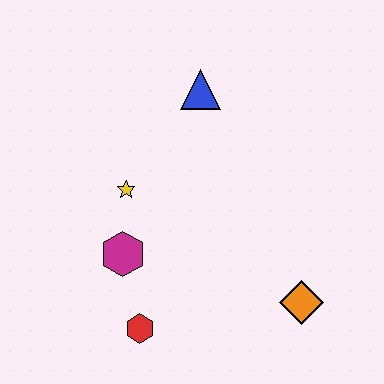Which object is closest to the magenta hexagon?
The yellow star is closest to the magenta hexagon.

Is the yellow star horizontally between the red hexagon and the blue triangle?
No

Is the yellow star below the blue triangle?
Yes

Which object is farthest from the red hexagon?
The blue triangle is farthest from the red hexagon.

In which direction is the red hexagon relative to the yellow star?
The red hexagon is below the yellow star.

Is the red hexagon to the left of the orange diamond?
Yes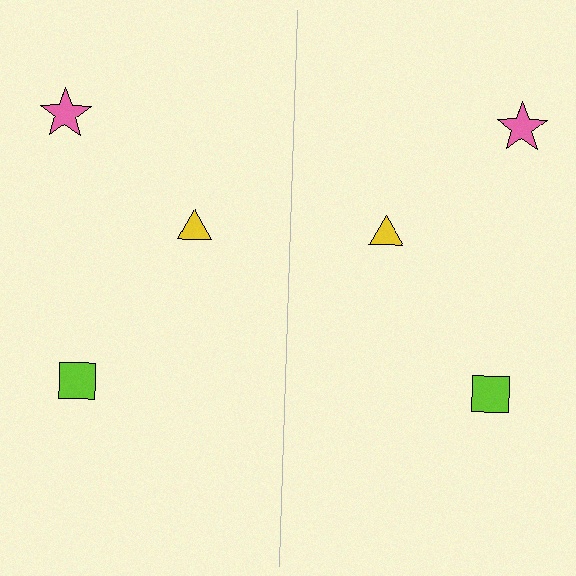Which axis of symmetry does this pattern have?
The pattern has a vertical axis of symmetry running through the center of the image.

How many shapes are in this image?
There are 6 shapes in this image.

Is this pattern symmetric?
Yes, this pattern has bilateral (reflection) symmetry.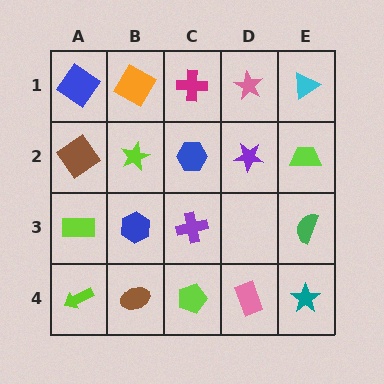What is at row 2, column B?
A lime star.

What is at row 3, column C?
A purple cross.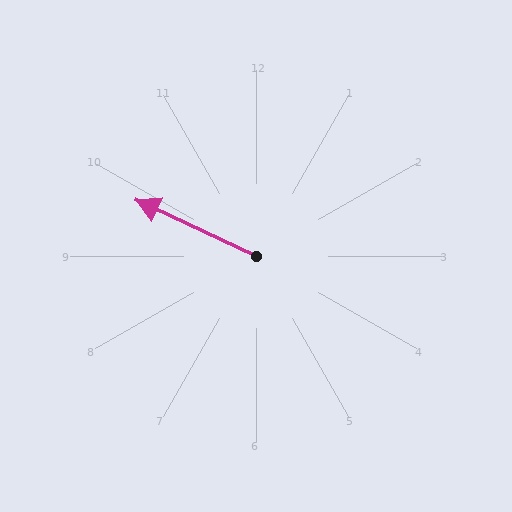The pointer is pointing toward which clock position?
Roughly 10 o'clock.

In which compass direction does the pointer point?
Northwest.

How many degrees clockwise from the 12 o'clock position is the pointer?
Approximately 295 degrees.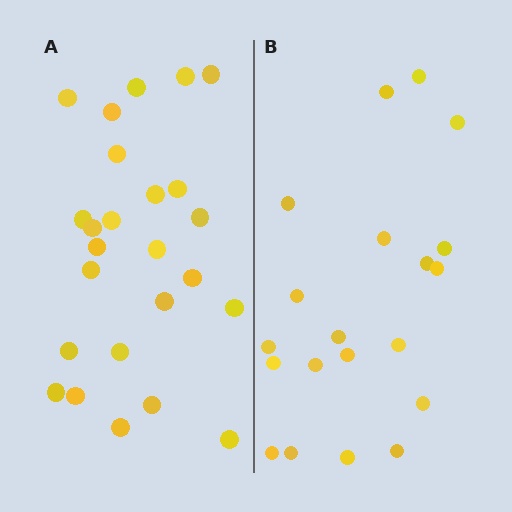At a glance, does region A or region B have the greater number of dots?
Region A (the left region) has more dots.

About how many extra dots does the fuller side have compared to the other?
Region A has about 5 more dots than region B.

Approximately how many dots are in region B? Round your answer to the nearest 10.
About 20 dots.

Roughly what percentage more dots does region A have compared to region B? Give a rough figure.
About 25% more.